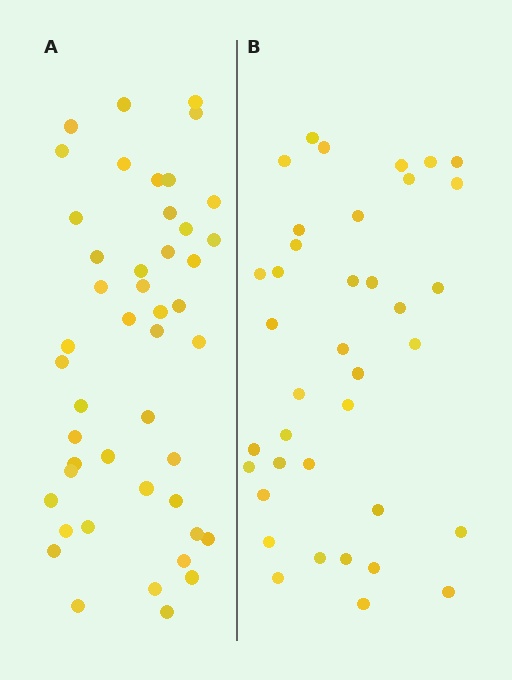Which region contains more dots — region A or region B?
Region A (the left region) has more dots.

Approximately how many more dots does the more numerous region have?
Region A has roughly 8 or so more dots than region B.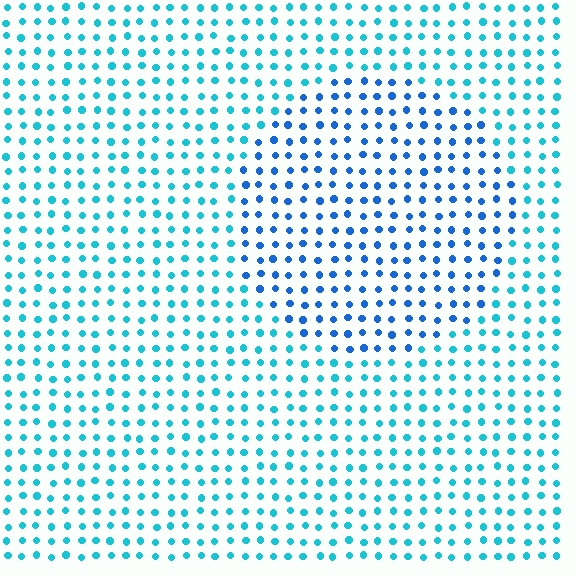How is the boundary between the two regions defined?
The boundary is defined purely by a slight shift in hue (about 30 degrees). Spacing, size, and orientation are identical on both sides.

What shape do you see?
I see a circle.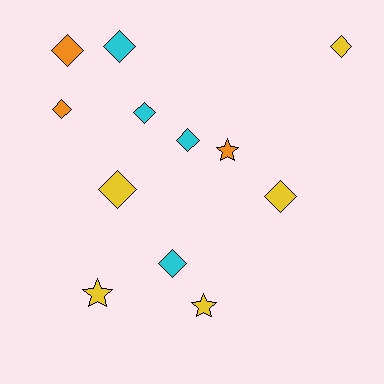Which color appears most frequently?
Yellow, with 5 objects.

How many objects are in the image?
There are 12 objects.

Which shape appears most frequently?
Diamond, with 9 objects.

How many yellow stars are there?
There are 2 yellow stars.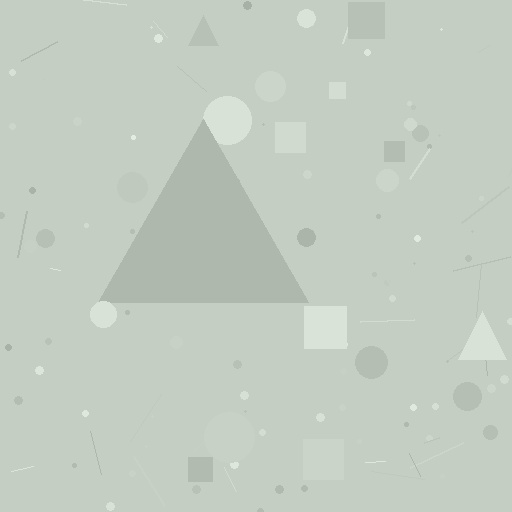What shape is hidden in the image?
A triangle is hidden in the image.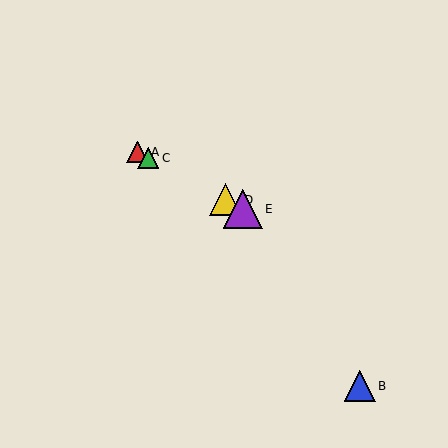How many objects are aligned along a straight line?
4 objects (A, C, D, E) are aligned along a straight line.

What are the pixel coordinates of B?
Object B is at (360, 386).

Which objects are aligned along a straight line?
Objects A, C, D, E are aligned along a straight line.